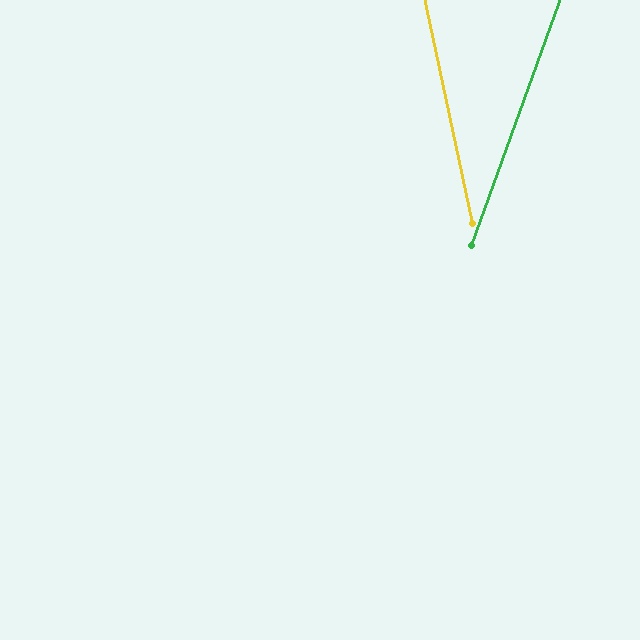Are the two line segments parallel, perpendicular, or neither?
Neither parallel nor perpendicular — they differ by about 32°.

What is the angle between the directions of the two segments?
Approximately 32 degrees.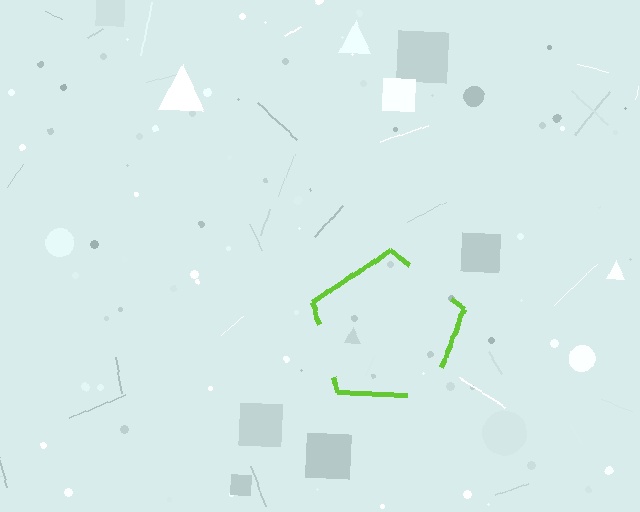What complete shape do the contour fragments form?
The contour fragments form a pentagon.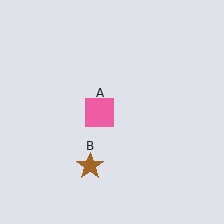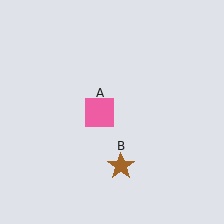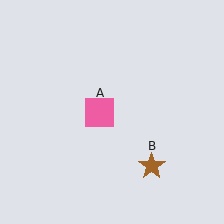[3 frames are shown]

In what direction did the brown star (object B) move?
The brown star (object B) moved right.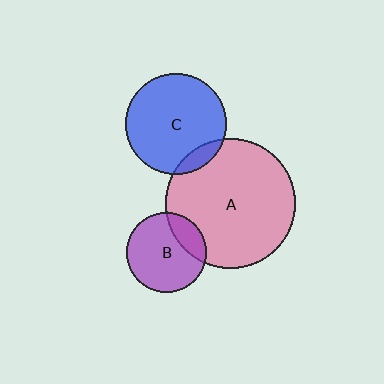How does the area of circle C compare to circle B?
Approximately 1.6 times.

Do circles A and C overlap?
Yes.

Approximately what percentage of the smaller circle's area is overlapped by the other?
Approximately 10%.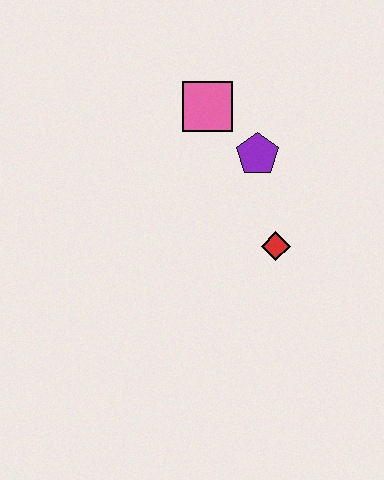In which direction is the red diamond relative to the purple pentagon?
The red diamond is below the purple pentagon.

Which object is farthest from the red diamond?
The pink square is farthest from the red diamond.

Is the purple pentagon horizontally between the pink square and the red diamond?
Yes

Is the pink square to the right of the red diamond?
No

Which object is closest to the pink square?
The purple pentagon is closest to the pink square.